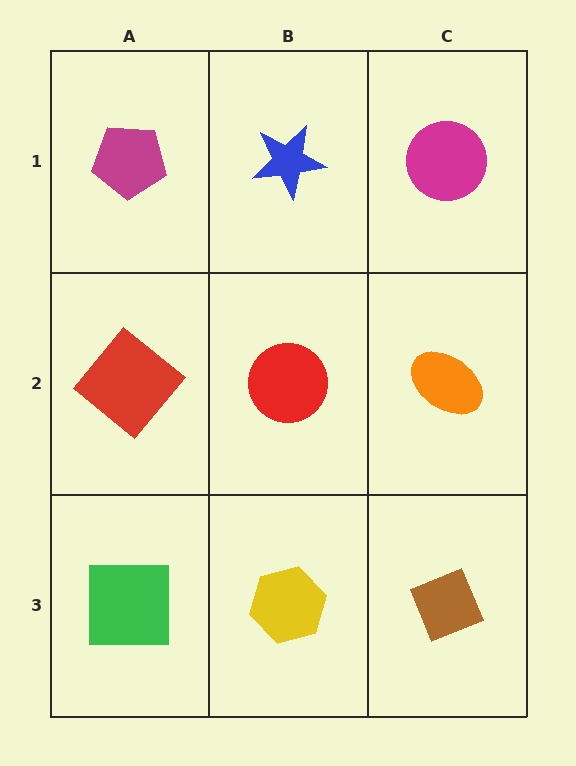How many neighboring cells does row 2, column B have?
4.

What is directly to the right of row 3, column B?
A brown diamond.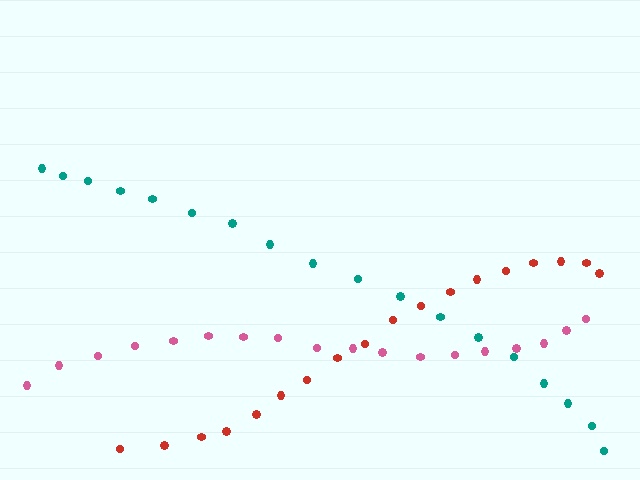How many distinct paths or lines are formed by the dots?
There are 3 distinct paths.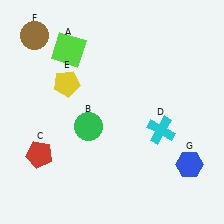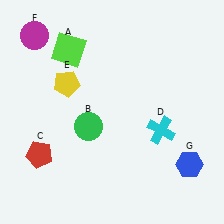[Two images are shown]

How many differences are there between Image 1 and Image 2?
There is 1 difference between the two images.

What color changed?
The circle (F) changed from brown in Image 1 to magenta in Image 2.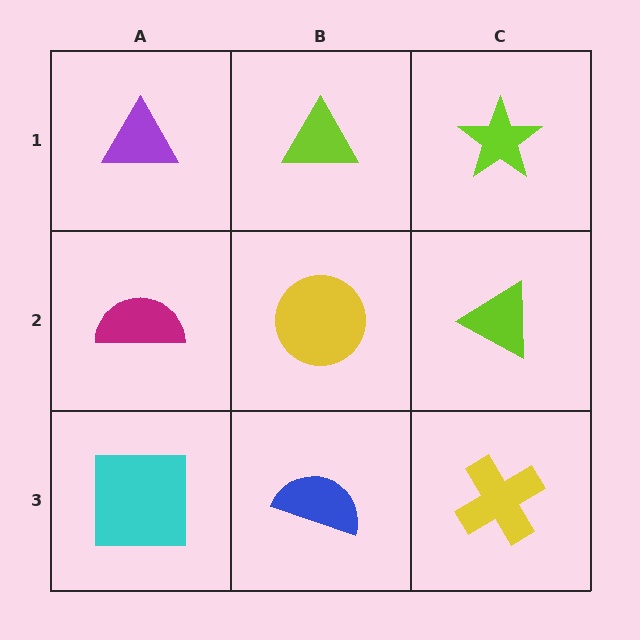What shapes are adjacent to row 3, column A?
A magenta semicircle (row 2, column A), a blue semicircle (row 3, column B).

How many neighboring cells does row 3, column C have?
2.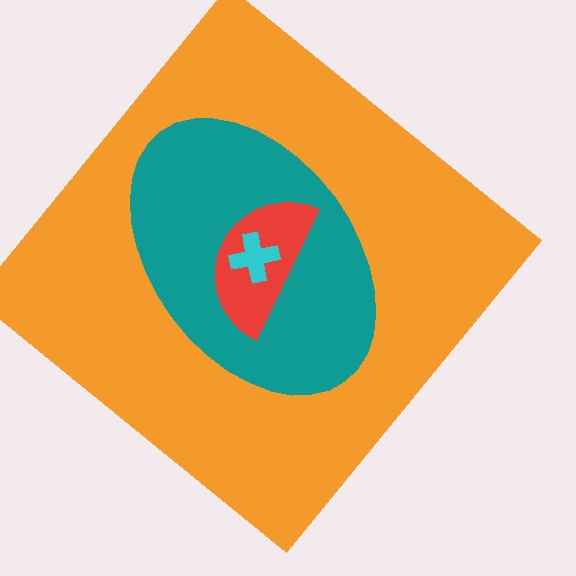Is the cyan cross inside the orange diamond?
Yes.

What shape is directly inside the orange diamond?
The teal ellipse.